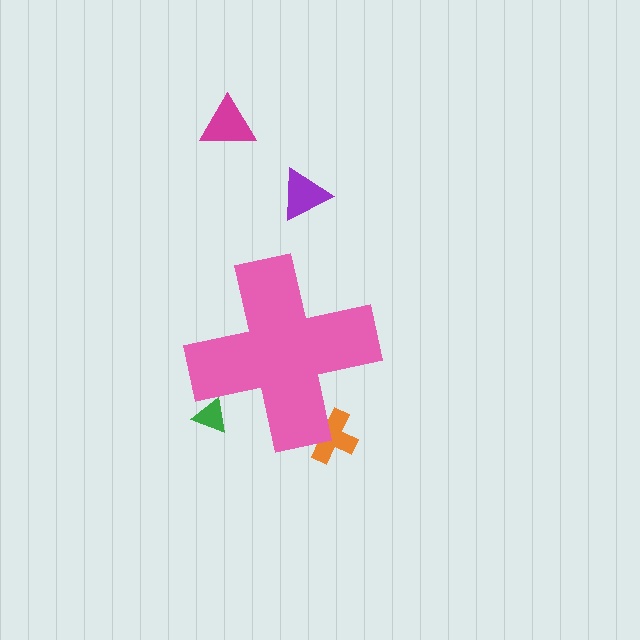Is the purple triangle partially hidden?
No, the purple triangle is fully visible.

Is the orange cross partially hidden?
Yes, the orange cross is partially hidden behind the pink cross.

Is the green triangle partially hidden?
Yes, the green triangle is partially hidden behind the pink cross.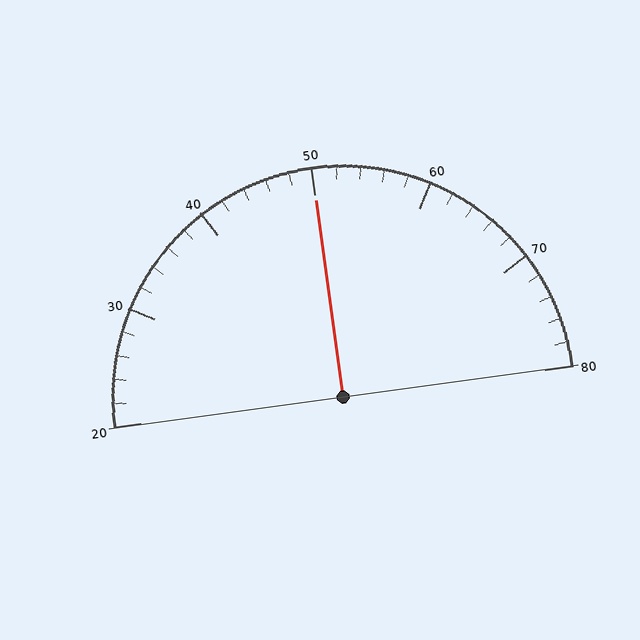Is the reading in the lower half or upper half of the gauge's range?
The reading is in the upper half of the range (20 to 80).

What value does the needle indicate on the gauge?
The needle indicates approximately 50.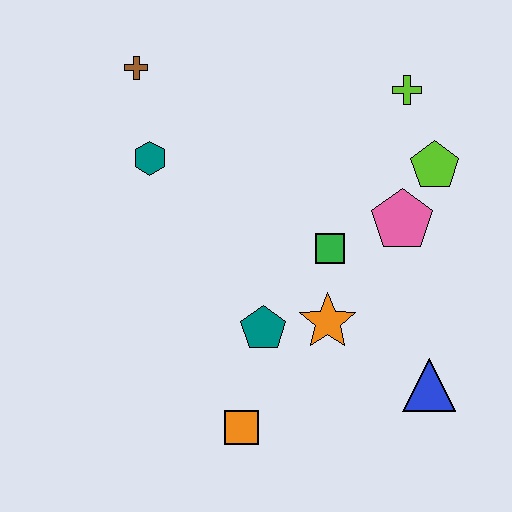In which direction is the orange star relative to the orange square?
The orange star is above the orange square.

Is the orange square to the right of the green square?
No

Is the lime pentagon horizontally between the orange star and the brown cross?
No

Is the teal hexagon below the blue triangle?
No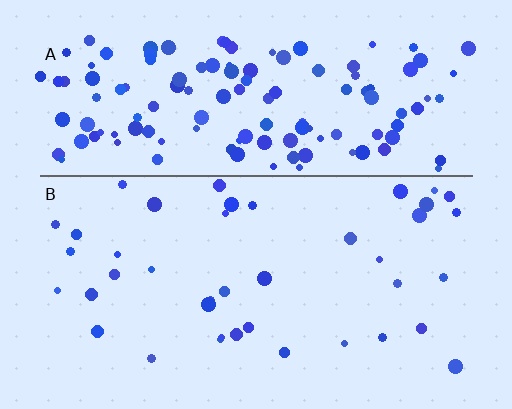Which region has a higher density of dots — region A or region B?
A (the top).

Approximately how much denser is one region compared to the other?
Approximately 3.5× — region A over region B.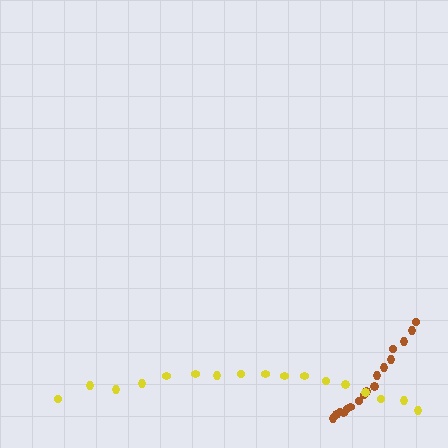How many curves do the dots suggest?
There are 2 distinct paths.